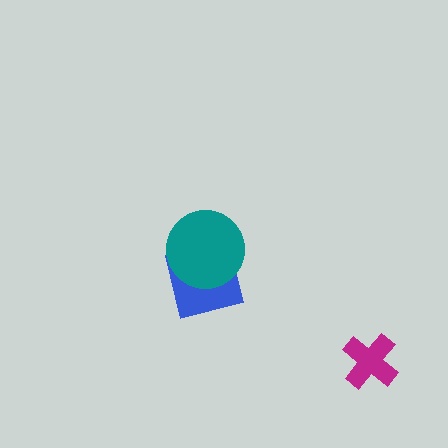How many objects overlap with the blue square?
1 object overlaps with the blue square.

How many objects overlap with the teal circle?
1 object overlaps with the teal circle.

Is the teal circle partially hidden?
No, no other shape covers it.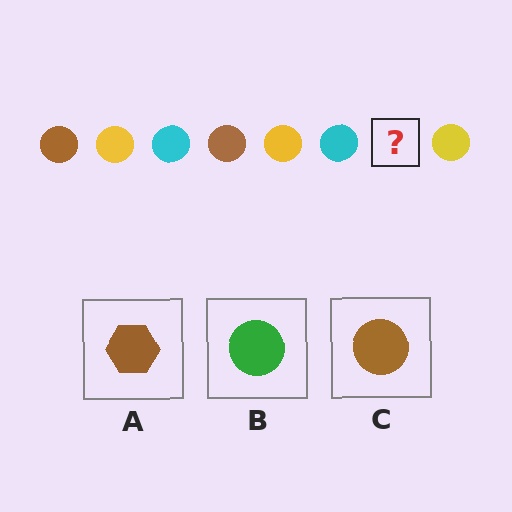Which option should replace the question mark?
Option C.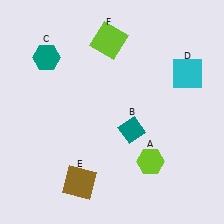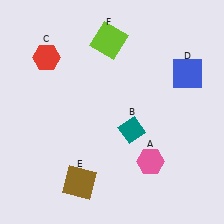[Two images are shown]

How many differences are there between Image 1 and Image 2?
There are 3 differences between the two images.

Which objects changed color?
A changed from lime to pink. C changed from teal to red. D changed from cyan to blue.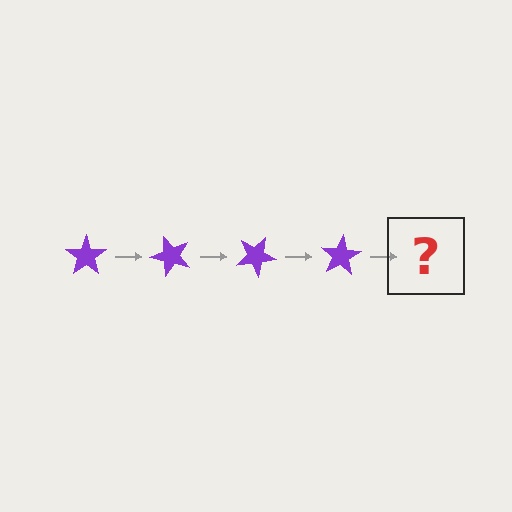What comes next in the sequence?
The next element should be a purple star rotated 200 degrees.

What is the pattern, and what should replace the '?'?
The pattern is that the star rotates 50 degrees each step. The '?' should be a purple star rotated 200 degrees.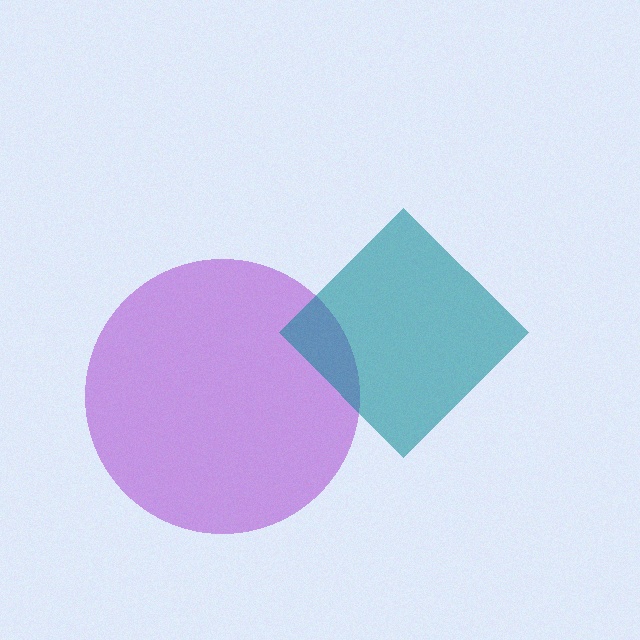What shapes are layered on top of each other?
The layered shapes are: a purple circle, a teal diamond.